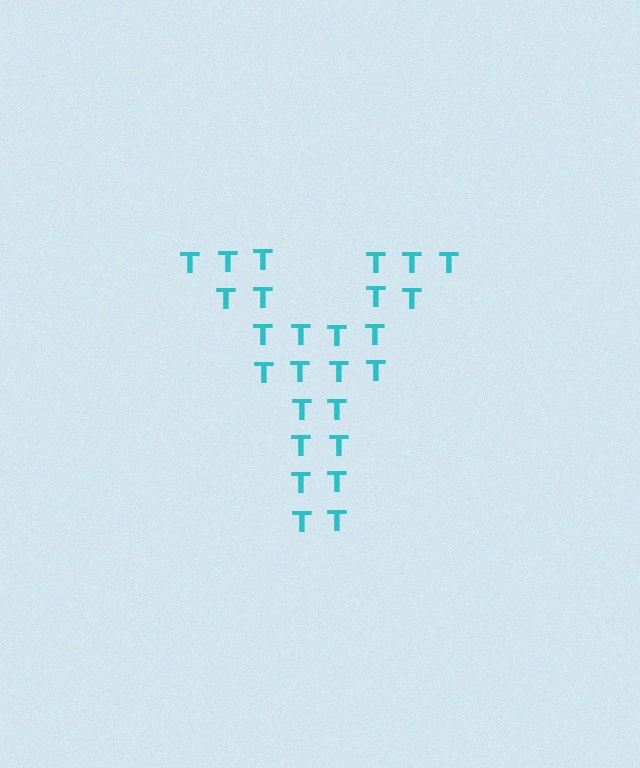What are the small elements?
The small elements are letter T's.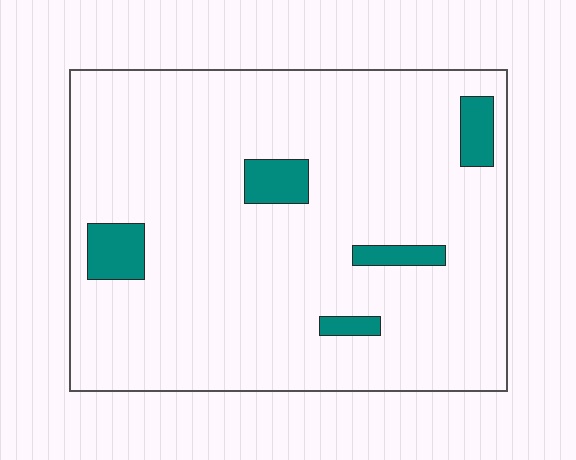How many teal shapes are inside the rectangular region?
5.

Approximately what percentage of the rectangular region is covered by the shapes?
Approximately 10%.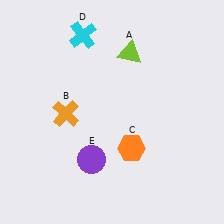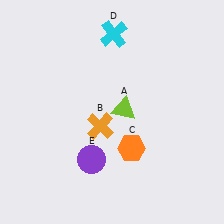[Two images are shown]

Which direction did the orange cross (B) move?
The orange cross (B) moved right.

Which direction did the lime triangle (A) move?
The lime triangle (A) moved down.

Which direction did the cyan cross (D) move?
The cyan cross (D) moved right.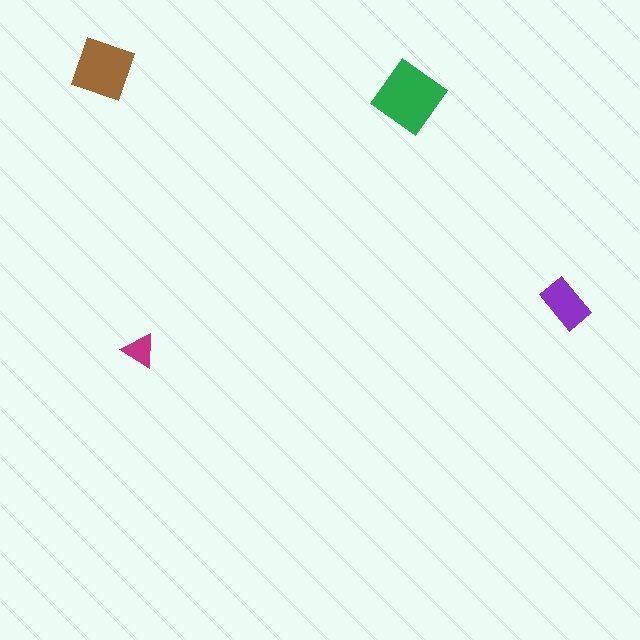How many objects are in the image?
There are 4 objects in the image.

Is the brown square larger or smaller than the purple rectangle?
Larger.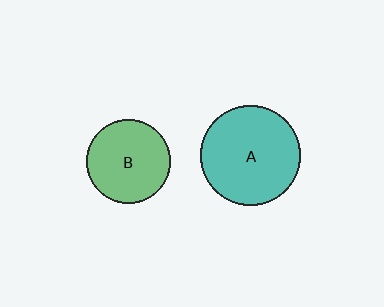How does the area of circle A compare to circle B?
Approximately 1.4 times.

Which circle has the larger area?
Circle A (teal).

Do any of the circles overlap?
No, none of the circles overlap.